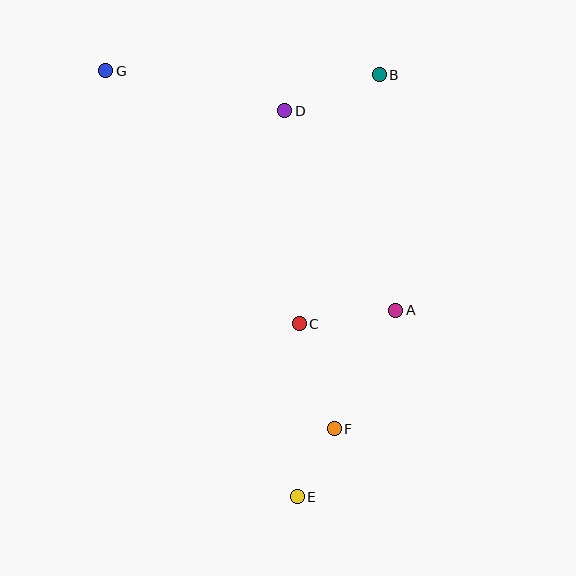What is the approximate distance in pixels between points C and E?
The distance between C and E is approximately 173 pixels.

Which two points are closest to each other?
Points E and F are closest to each other.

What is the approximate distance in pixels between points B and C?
The distance between B and C is approximately 262 pixels.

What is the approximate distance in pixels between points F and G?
The distance between F and G is approximately 425 pixels.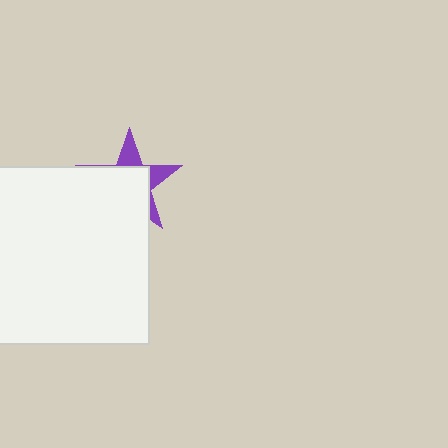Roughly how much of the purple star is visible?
A small part of it is visible (roughly 31%).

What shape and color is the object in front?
The object in front is a white square.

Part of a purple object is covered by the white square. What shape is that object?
It is a star.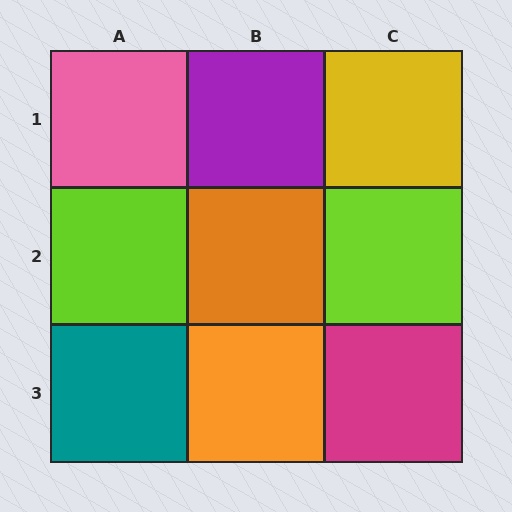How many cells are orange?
2 cells are orange.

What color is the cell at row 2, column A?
Lime.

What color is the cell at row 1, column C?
Yellow.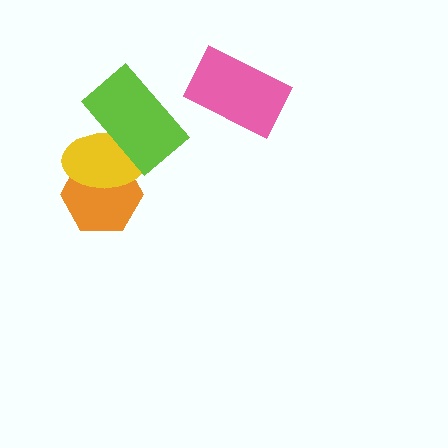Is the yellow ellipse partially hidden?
Yes, it is partially covered by another shape.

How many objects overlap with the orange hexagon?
1 object overlaps with the orange hexagon.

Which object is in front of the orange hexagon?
The yellow ellipse is in front of the orange hexagon.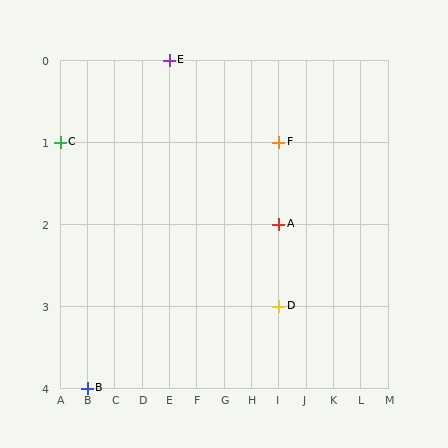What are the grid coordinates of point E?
Point E is at grid coordinates (E, 0).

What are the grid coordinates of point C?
Point C is at grid coordinates (A, 1).